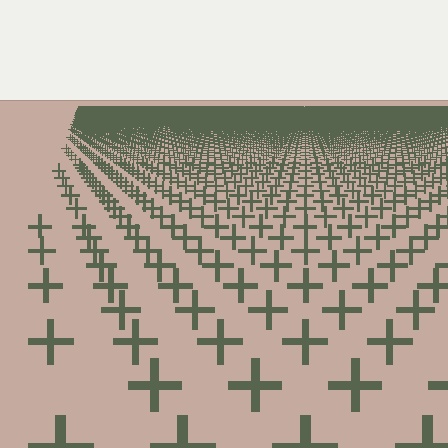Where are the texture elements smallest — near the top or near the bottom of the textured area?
Near the top.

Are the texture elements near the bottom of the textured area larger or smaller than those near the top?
Larger. Near the bottom, elements are closer to the viewer and appear at a bigger on-screen size.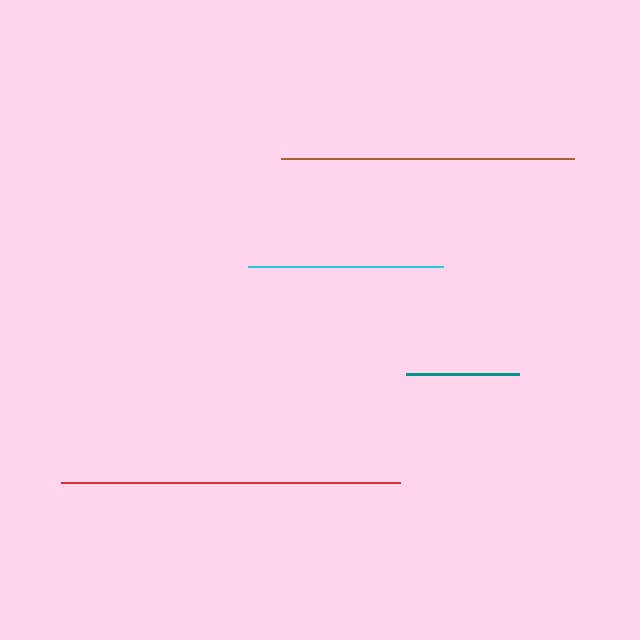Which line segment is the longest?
The red line is the longest at approximately 339 pixels.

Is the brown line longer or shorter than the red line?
The red line is longer than the brown line.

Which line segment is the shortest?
The teal line is the shortest at approximately 113 pixels.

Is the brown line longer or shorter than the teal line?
The brown line is longer than the teal line.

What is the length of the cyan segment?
The cyan segment is approximately 196 pixels long.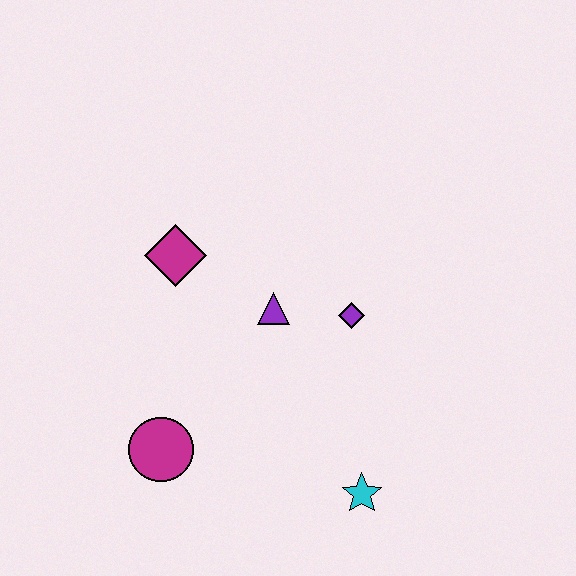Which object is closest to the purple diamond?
The purple triangle is closest to the purple diamond.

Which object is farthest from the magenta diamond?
The cyan star is farthest from the magenta diamond.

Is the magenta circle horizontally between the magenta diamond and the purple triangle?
No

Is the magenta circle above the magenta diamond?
No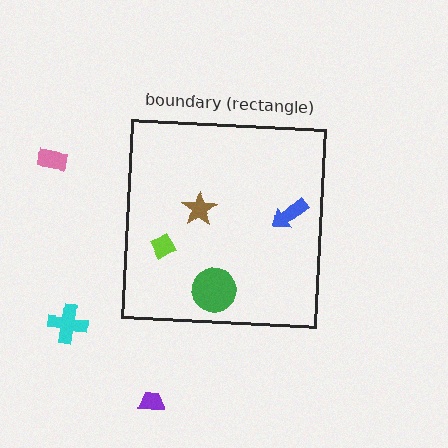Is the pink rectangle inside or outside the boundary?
Outside.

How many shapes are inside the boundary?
4 inside, 3 outside.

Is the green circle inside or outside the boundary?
Inside.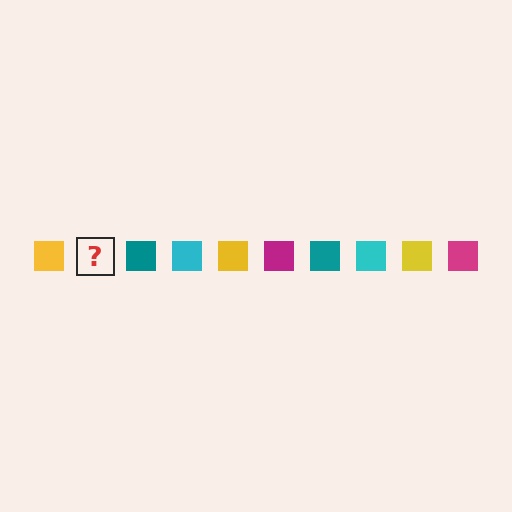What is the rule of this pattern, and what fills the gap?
The rule is that the pattern cycles through yellow, magenta, teal, cyan squares. The gap should be filled with a magenta square.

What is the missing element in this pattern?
The missing element is a magenta square.